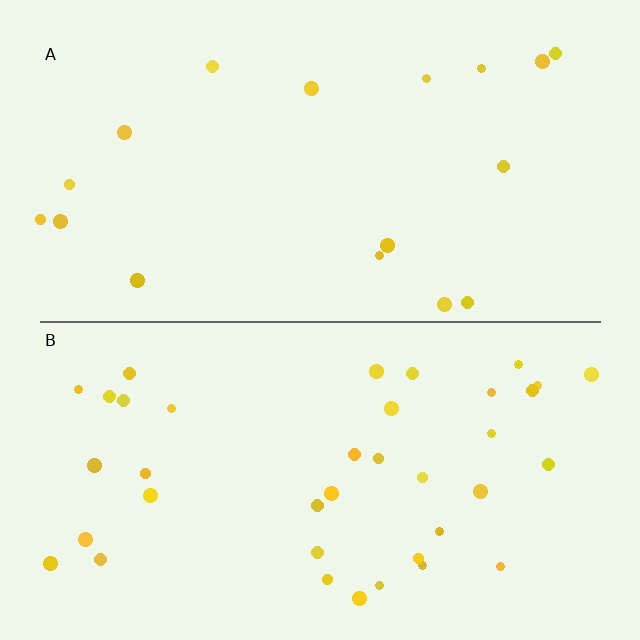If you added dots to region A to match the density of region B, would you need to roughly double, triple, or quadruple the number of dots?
Approximately double.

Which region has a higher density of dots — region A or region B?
B (the bottom).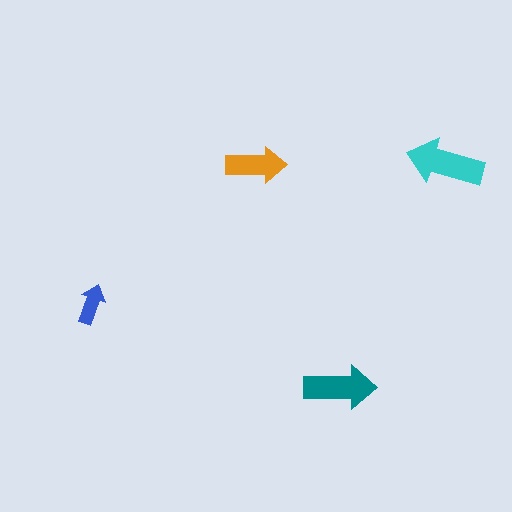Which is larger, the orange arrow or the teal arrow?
The teal one.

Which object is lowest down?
The teal arrow is bottommost.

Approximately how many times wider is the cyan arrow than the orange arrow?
About 1.5 times wider.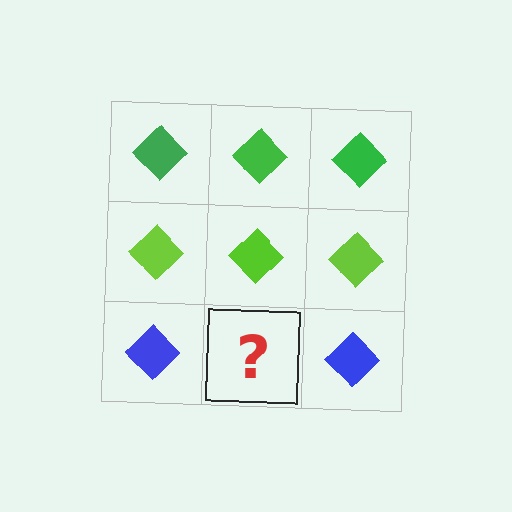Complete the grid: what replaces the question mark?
The question mark should be replaced with a blue diamond.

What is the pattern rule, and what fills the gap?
The rule is that each row has a consistent color. The gap should be filled with a blue diamond.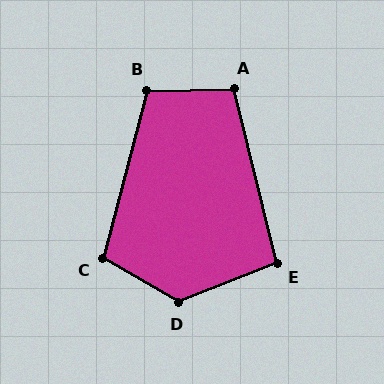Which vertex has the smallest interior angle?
E, at approximately 98 degrees.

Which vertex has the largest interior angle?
D, at approximately 128 degrees.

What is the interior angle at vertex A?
Approximately 103 degrees (obtuse).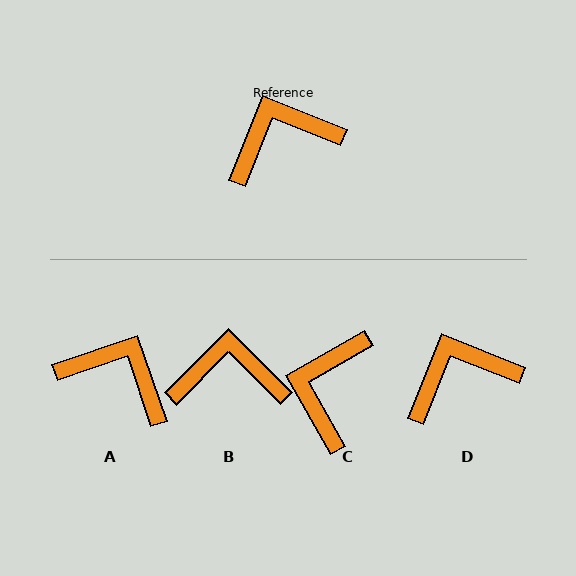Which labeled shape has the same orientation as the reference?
D.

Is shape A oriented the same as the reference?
No, it is off by about 50 degrees.